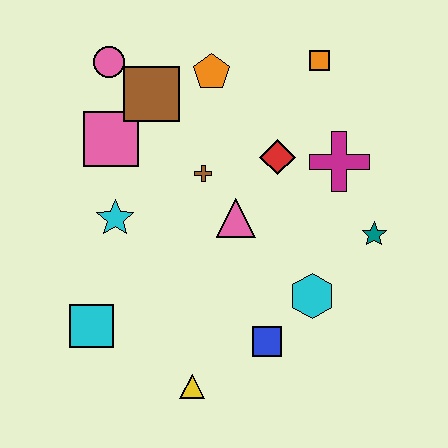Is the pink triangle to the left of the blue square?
Yes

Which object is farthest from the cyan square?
The orange square is farthest from the cyan square.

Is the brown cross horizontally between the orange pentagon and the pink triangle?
No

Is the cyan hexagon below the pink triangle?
Yes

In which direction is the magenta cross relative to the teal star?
The magenta cross is above the teal star.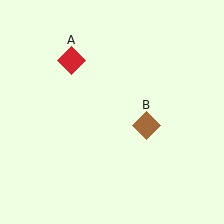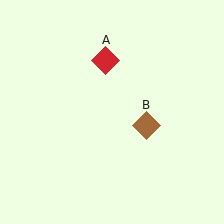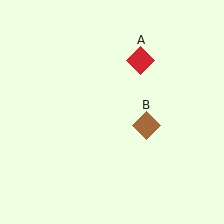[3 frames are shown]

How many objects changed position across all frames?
1 object changed position: red diamond (object A).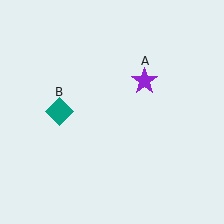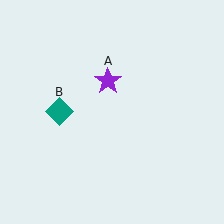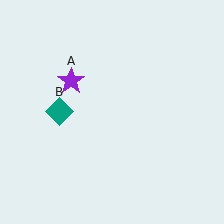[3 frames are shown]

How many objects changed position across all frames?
1 object changed position: purple star (object A).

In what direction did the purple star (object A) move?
The purple star (object A) moved left.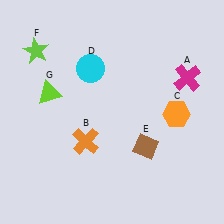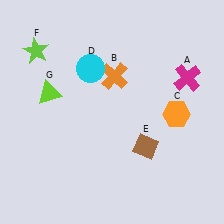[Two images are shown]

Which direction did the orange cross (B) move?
The orange cross (B) moved up.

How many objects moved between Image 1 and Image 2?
1 object moved between the two images.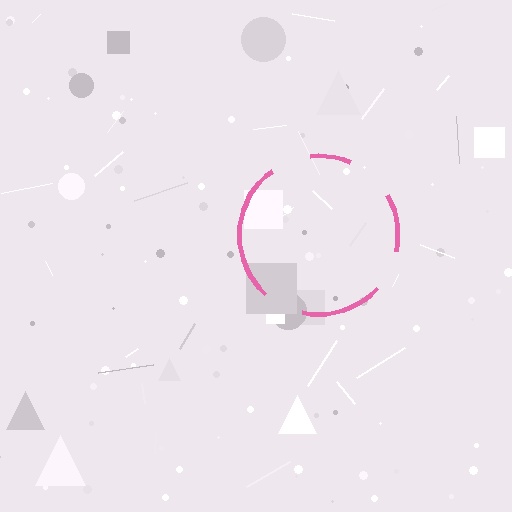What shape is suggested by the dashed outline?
The dashed outline suggests a circle.